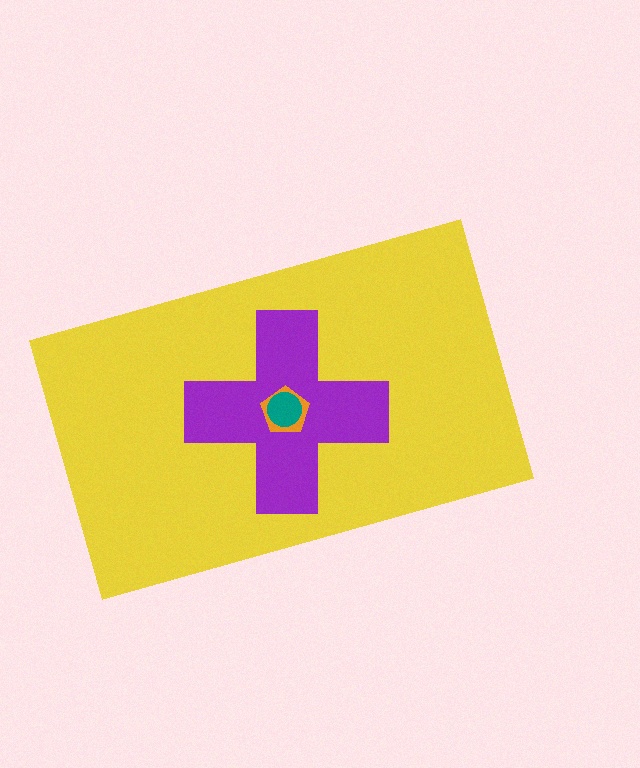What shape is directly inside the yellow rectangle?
The purple cross.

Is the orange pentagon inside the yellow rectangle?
Yes.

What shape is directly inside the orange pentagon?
The teal circle.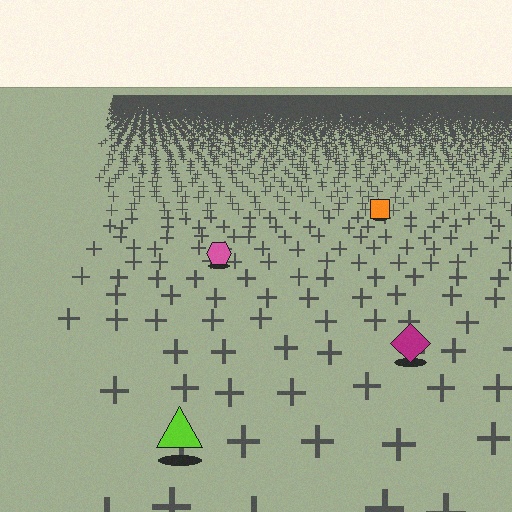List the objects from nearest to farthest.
From nearest to farthest: the lime triangle, the magenta diamond, the pink hexagon, the orange square.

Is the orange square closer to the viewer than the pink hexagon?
No. The pink hexagon is closer — you can tell from the texture gradient: the ground texture is coarser near it.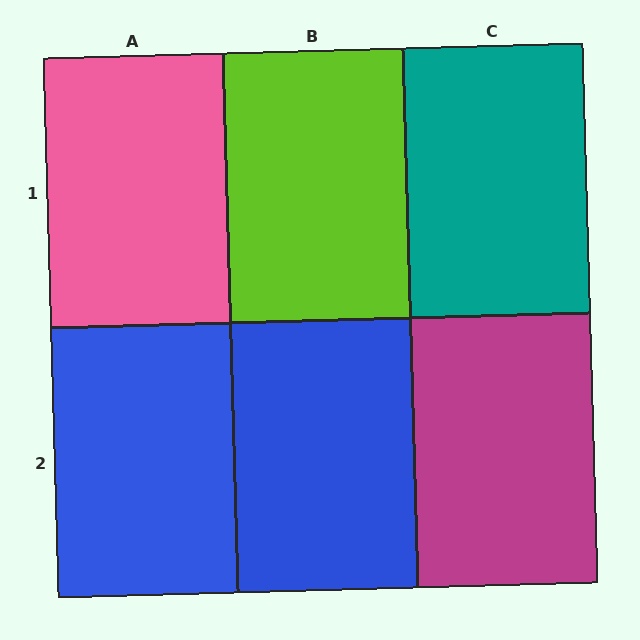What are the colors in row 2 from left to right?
Blue, blue, magenta.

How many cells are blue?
2 cells are blue.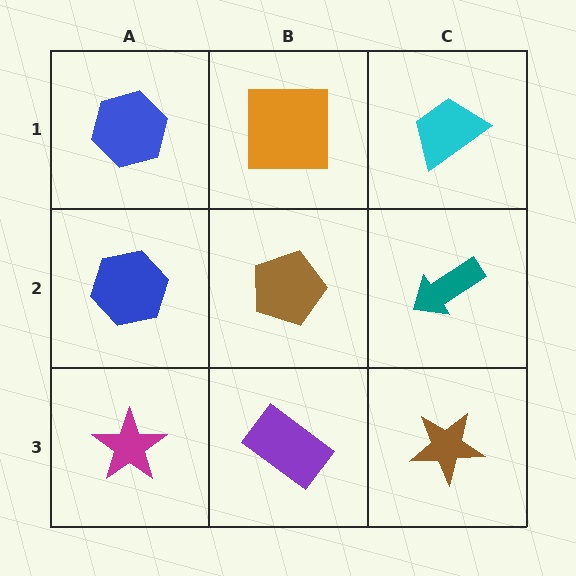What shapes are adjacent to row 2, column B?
An orange square (row 1, column B), a purple rectangle (row 3, column B), a blue hexagon (row 2, column A), a teal arrow (row 2, column C).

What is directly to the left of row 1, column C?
An orange square.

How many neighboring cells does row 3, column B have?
3.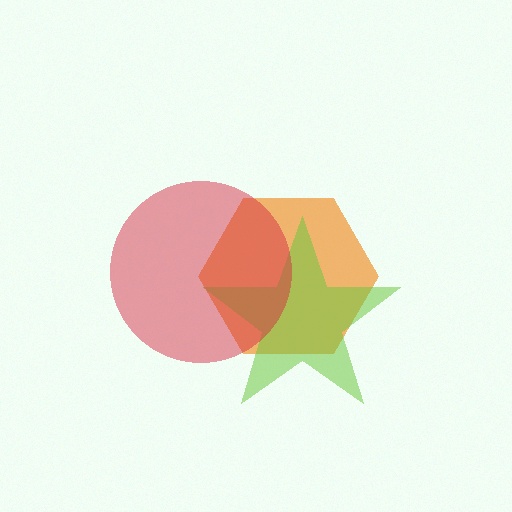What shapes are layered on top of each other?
The layered shapes are: an orange hexagon, a lime star, a red circle.